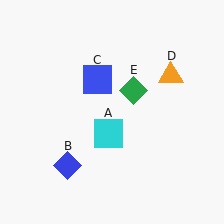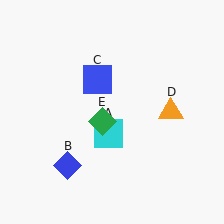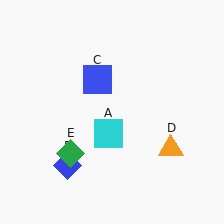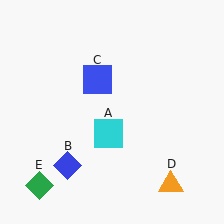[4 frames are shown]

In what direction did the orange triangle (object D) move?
The orange triangle (object D) moved down.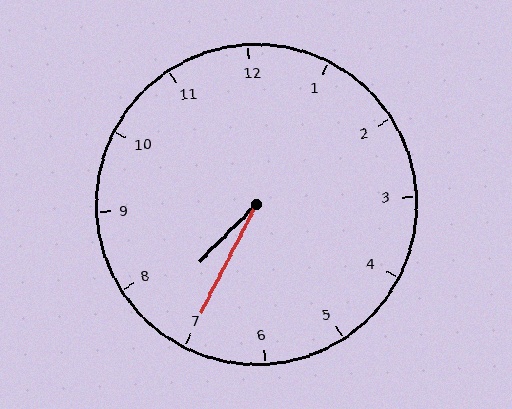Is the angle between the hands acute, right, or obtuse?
It is acute.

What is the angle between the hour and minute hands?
Approximately 18 degrees.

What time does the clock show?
7:35.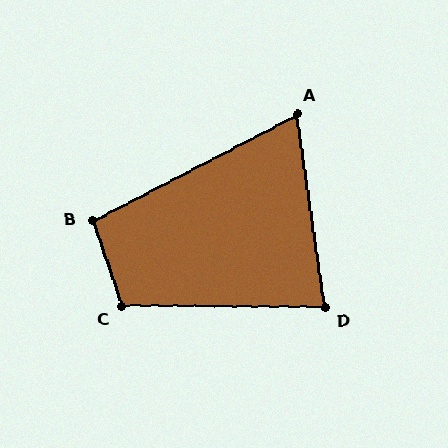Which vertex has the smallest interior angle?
A, at approximately 71 degrees.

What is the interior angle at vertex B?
Approximately 99 degrees (obtuse).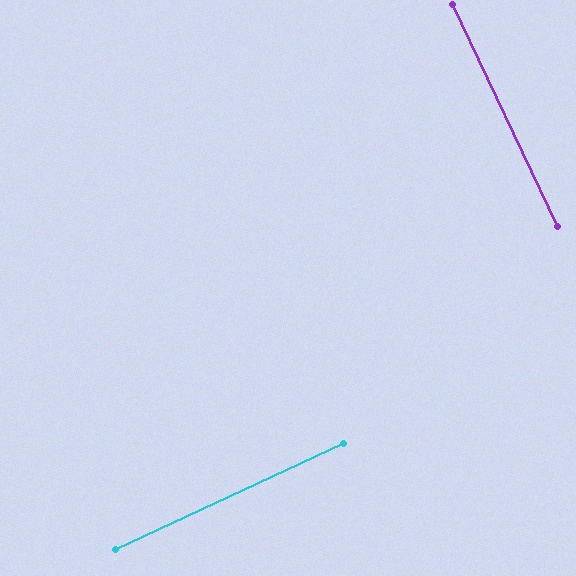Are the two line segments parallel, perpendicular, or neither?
Perpendicular — they meet at approximately 90°.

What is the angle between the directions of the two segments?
Approximately 90 degrees.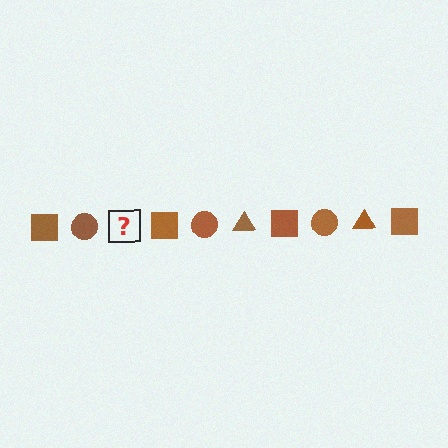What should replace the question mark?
The question mark should be replaced with a brown triangle.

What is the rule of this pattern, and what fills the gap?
The rule is that the pattern cycles through square, circle, triangle shapes in brown. The gap should be filled with a brown triangle.